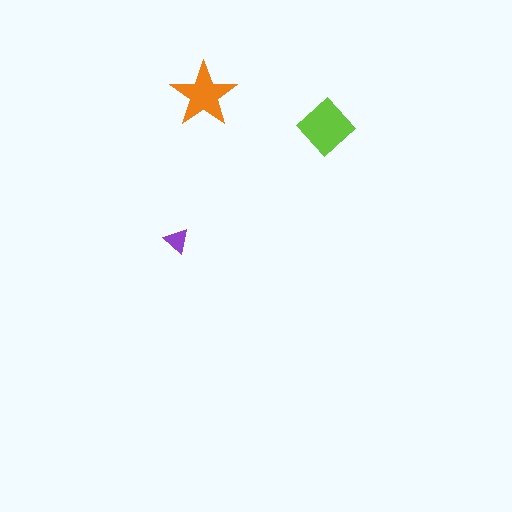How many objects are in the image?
There are 3 objects in the image.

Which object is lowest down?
The purple triangle is bottommost.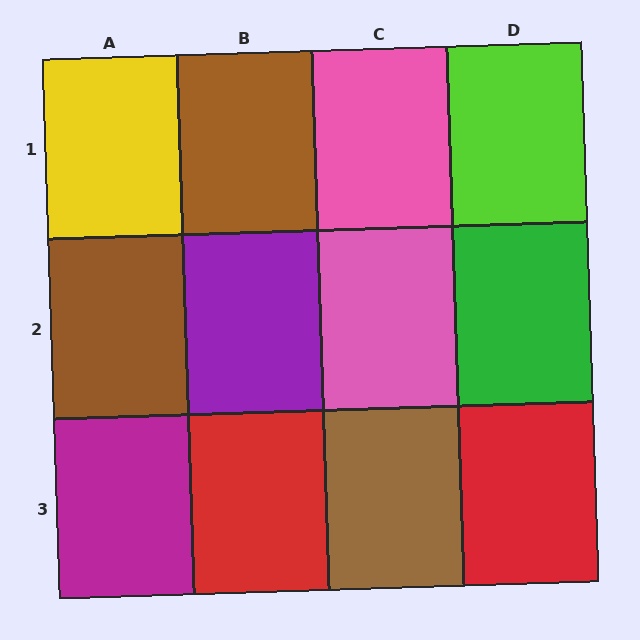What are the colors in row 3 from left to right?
Magenta, red, brown, red.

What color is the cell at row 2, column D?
Green.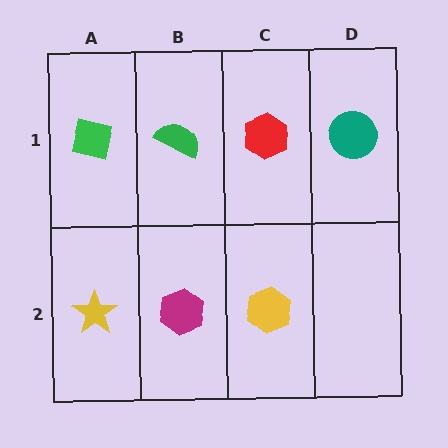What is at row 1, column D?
A teal circle.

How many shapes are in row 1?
4 shapes.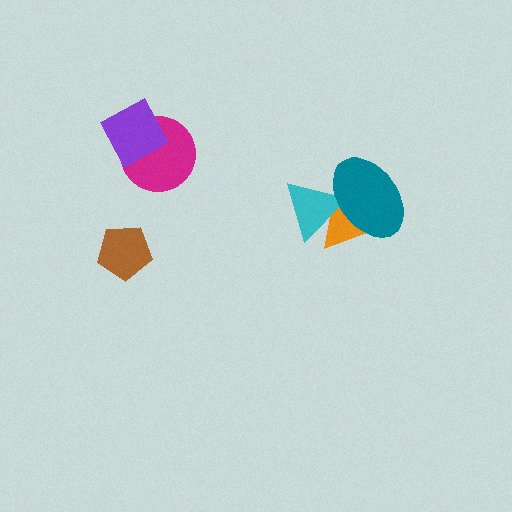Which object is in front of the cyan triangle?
The teal ellipse is in front of the cyan triangle.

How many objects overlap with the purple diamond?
1 object overlaps with the purple diamond.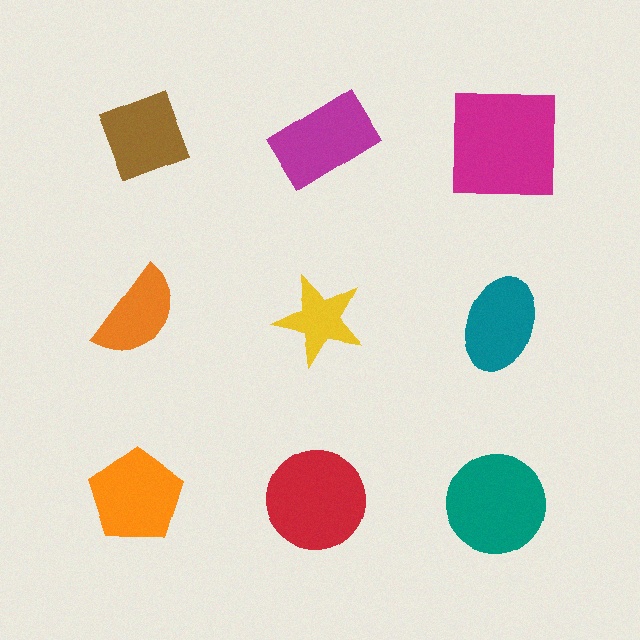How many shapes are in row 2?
3 shapes.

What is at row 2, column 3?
A teal ellipse.